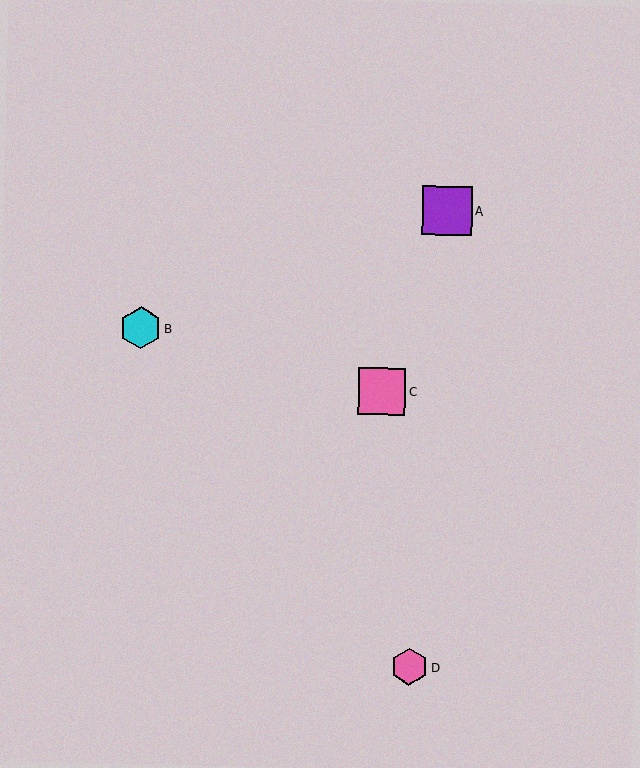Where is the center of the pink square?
The center of the pink square is at (382, 391).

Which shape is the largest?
The purple square (labeled A) is the largest.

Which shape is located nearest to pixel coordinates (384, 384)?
The pink square (labeled C) at (382, 391) is nearest to that location.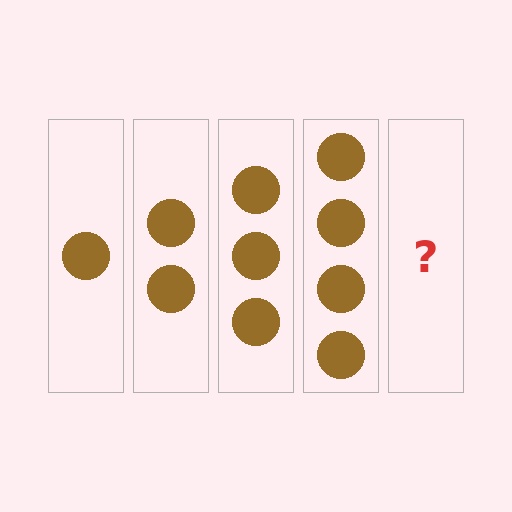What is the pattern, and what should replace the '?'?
The pattern is that each step adds one more circle. The '?' should be 5 circles.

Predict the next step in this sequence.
The next step is 5 circles.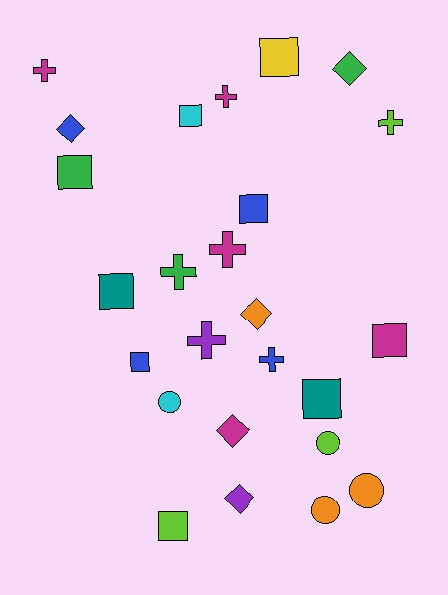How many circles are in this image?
There are 4 circles.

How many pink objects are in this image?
There are no pink objects.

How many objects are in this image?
There are 25 objects.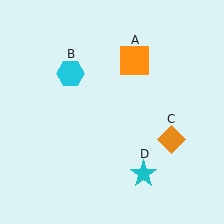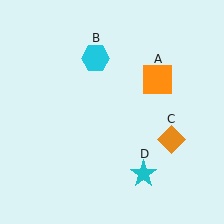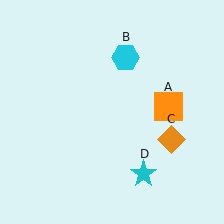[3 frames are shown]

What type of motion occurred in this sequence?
The orange square (object A), cyan hexagon (object B) rotated clockwise around the center of the scene.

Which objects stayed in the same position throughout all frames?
Orange diamond (object C) and cyan star (object D) remained stationary.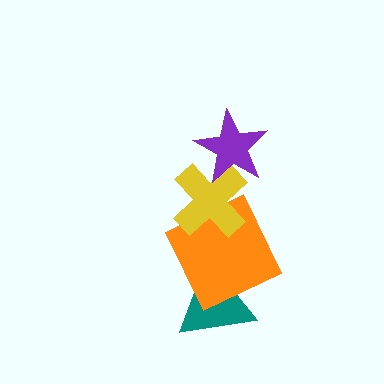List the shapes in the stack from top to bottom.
From top to bottom: the purple star, the yellow cross, the orange square, the teal triangle.